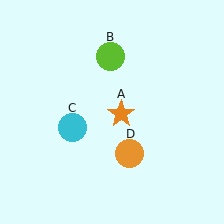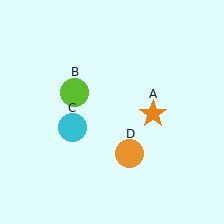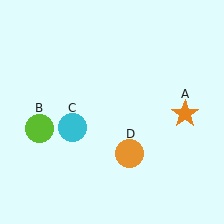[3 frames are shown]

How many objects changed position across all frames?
2 objects changed position: orange star (object A), lime circle (object B).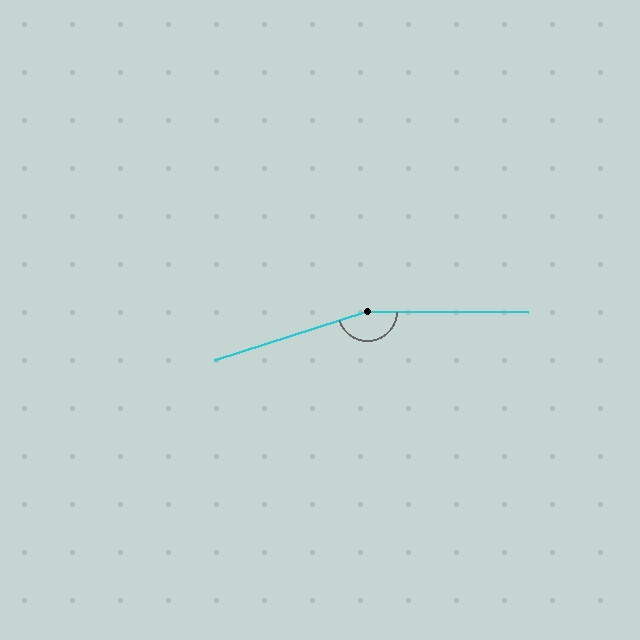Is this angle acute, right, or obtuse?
It is obtuse.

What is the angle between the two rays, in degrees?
Approximately 162 degrees.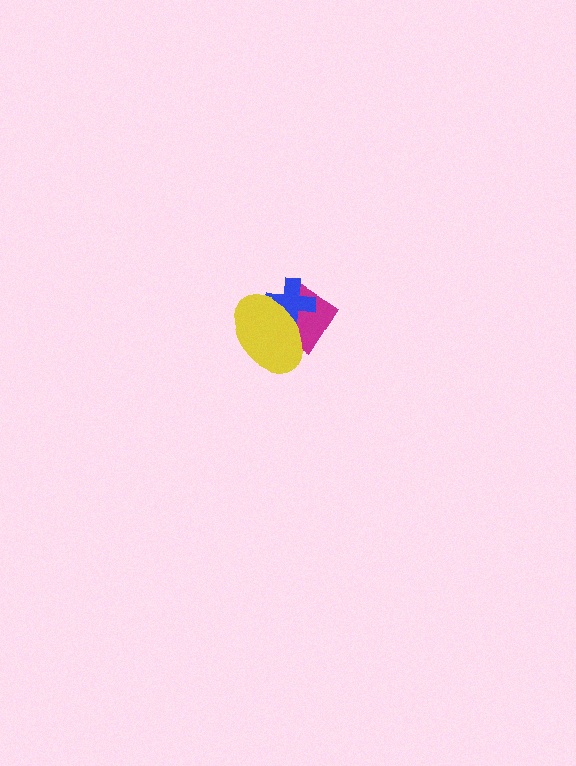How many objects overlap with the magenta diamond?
2 objects overlap with the magenta diamond.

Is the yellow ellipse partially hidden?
No, no other shape covers it.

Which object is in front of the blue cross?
The yellow ellipse is in front of the blue cross.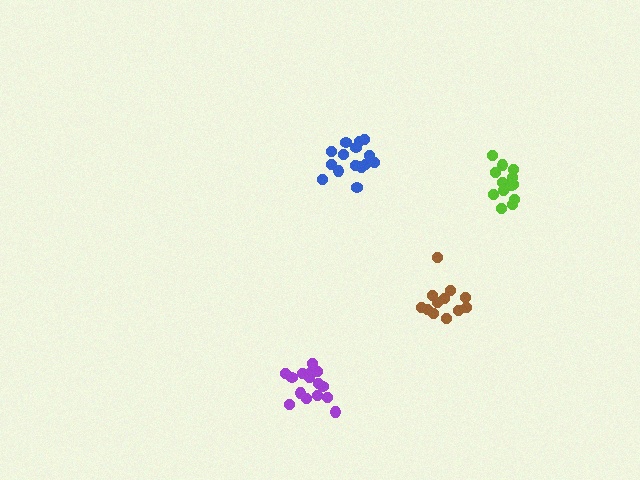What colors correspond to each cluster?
The clusters are colored: blue, brown, purple, lime.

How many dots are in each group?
Group 1: 15 dots, Group 2: 12 dots, Group 3: 15 dots, Group 4: 13 dots (55 total).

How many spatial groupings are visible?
There are 4 spatial groupings.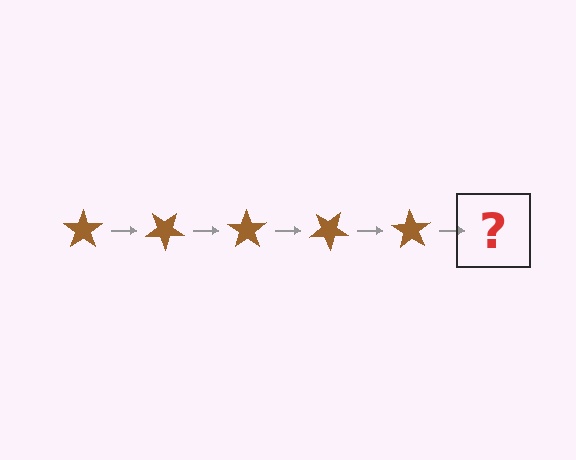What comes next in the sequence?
The next element should be a brown star rotated 175 degrees.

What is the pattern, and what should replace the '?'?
The pattern is that the star rotates 35 degrees each step. The '?' should be a brown star rotated 175 degrees.